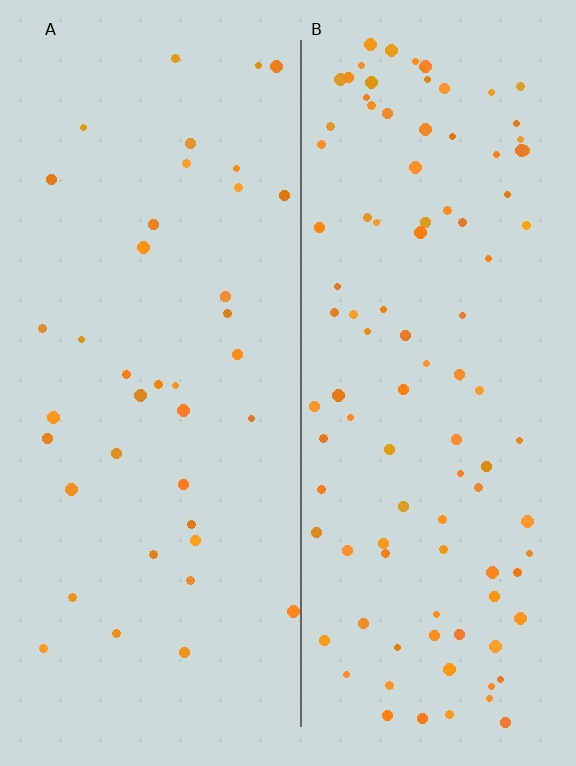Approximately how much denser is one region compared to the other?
Approximately 2.6× — region B over region A.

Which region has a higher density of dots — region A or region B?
B (the right).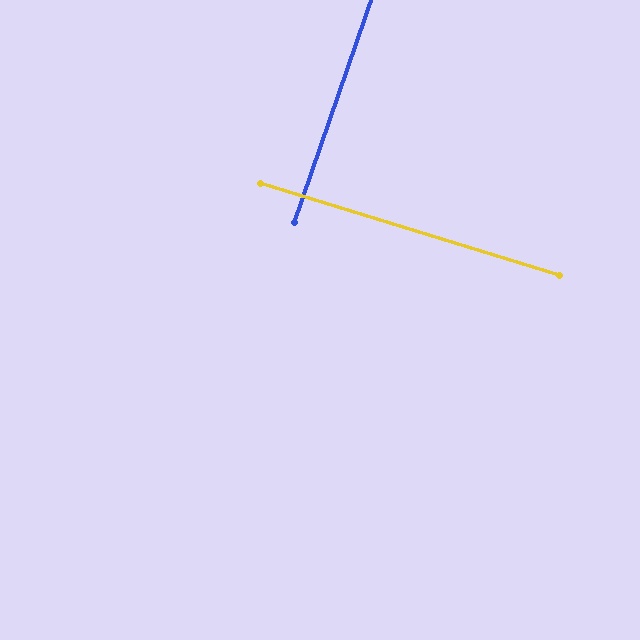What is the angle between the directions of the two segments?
Approximately 88 degrees.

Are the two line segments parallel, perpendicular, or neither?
Perpendicular — they meet at approximately 88°.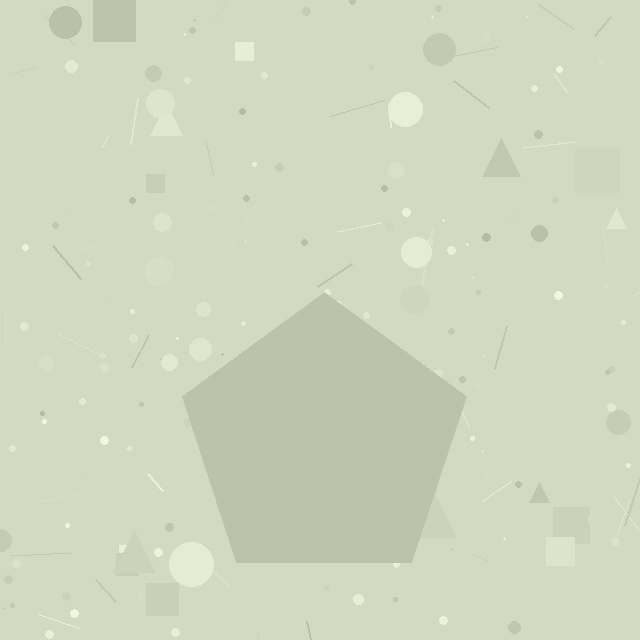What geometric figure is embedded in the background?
A pentagon is embedded in the background.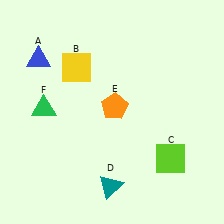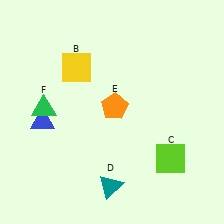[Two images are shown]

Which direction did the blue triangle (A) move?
The blue triangle (A) moved down.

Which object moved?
The blue triangle (A) moved down.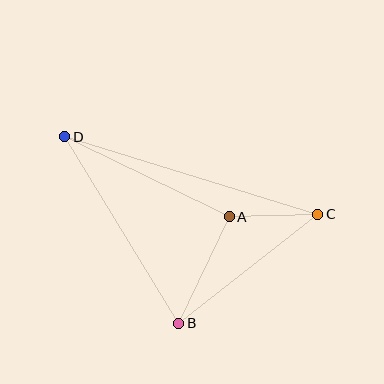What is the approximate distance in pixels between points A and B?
The distance between A and B is approximately 118 pixels.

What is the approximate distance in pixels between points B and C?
The distance between B and C is approximately 177 pixels.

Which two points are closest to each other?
Points A and C are closest to each other.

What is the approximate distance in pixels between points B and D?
The distance between B and D is approximately 219 pixels.